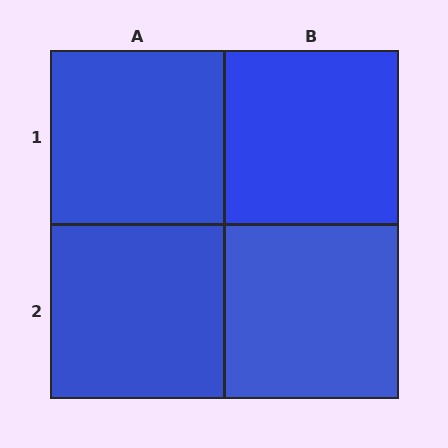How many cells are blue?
4 cells are blue.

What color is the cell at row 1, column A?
Blue.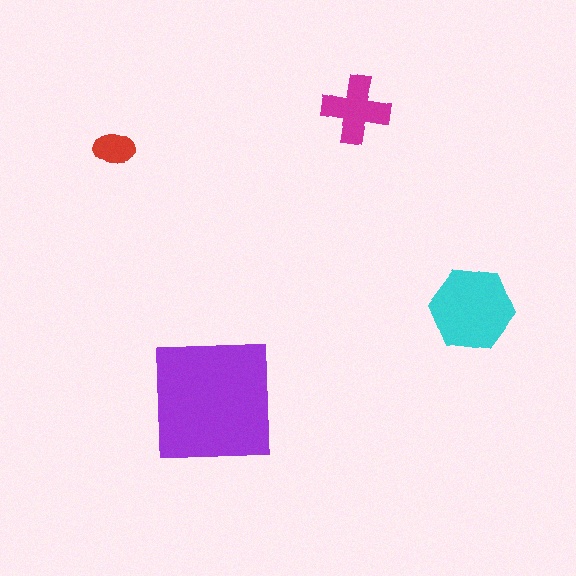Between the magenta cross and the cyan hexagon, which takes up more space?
The cyan hexagon.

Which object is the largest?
The purple square.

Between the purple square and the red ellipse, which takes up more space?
The purple square.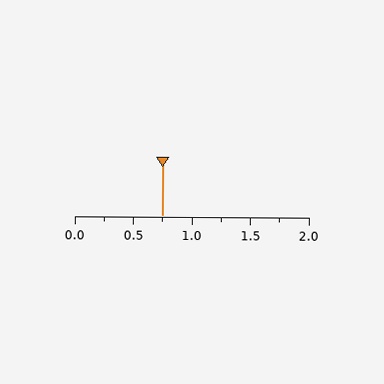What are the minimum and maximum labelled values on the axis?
The axis runs from 0.0 to 2.0.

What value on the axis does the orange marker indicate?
The marker indicates approximately 0.75.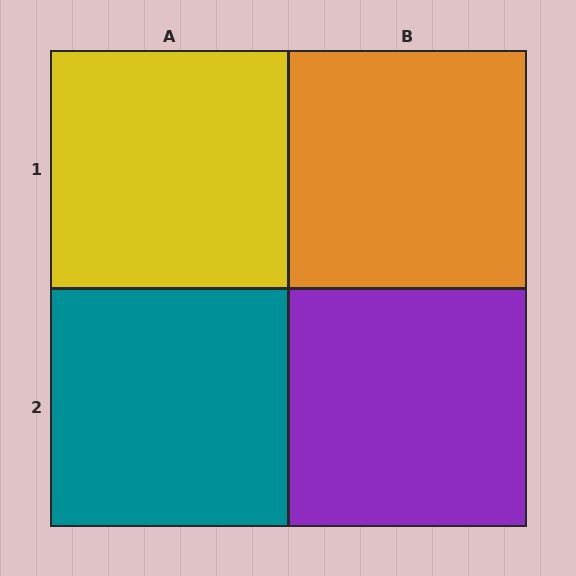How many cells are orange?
1 cell is orange.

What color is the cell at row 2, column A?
Teal.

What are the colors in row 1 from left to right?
Yellow, orange.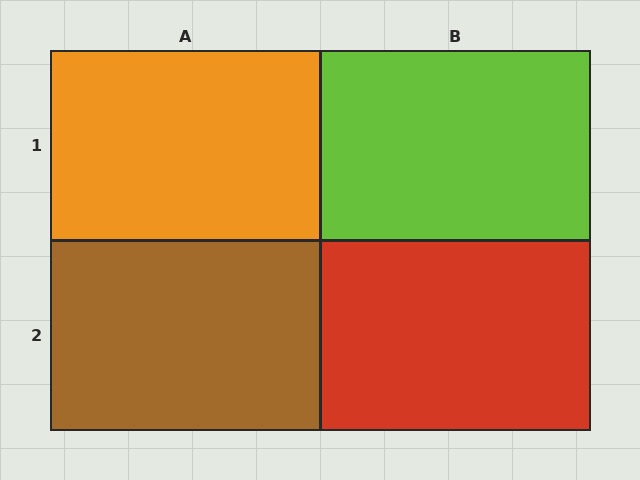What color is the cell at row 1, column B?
Lime.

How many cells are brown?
1 cell is brown.